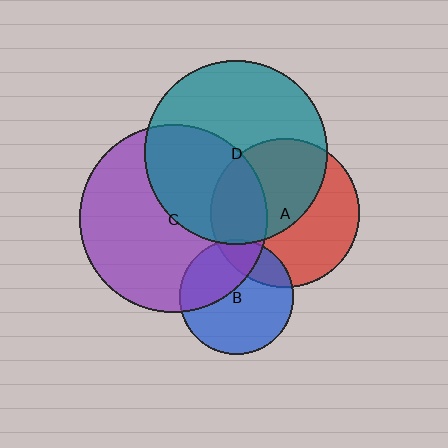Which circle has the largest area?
Circle C (purple).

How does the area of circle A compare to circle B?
Approximately 1.7 times.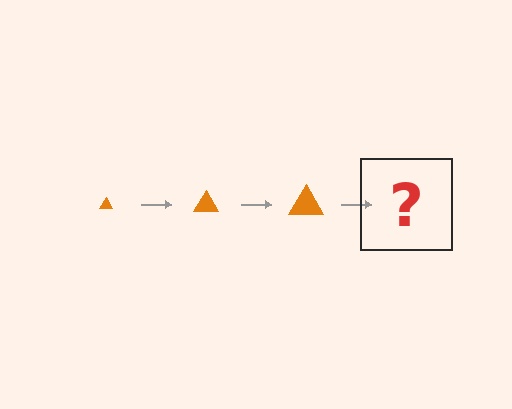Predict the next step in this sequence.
The next step is an orange triangle, larger than the previous one.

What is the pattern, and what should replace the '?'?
The pattern is that the triangle gets progressively larger each step. The '?' should be an orange triangle, larger than the previous one.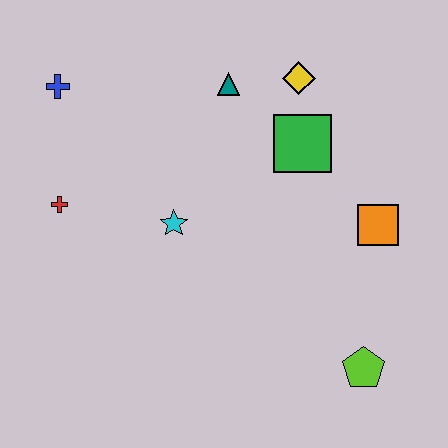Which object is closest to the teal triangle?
The yellow diamond is closest to the teal triangle.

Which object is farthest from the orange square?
The blue cross is farthest from the orange square.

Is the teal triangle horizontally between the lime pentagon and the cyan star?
Yes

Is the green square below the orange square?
No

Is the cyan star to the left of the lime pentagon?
Yes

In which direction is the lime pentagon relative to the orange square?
The lime pentagon is below the orange square.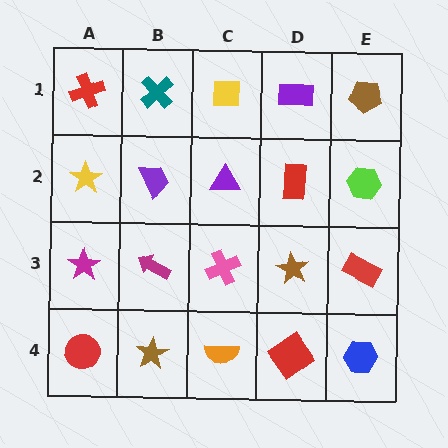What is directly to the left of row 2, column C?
A purple trapezoid.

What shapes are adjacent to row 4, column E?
A red rectangle (row 3, column E), a red diamond (row 4, column D).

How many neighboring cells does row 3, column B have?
4.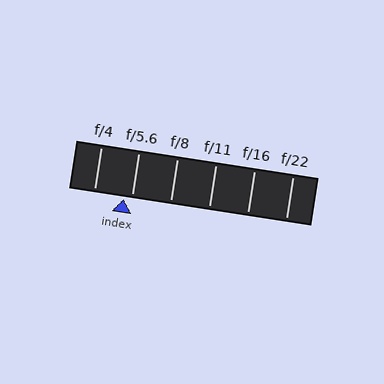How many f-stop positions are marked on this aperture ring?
There are 6 f-stop positions marked.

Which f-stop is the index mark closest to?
The index mark is closest to f/5.6.